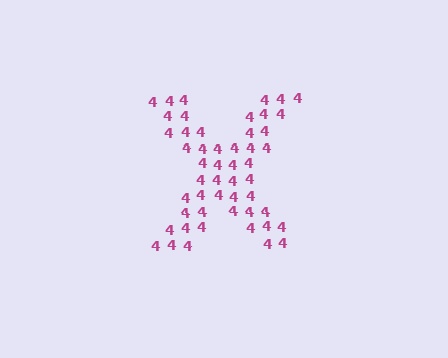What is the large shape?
The large shape is the letter X.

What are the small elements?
The small elements are digit 4's.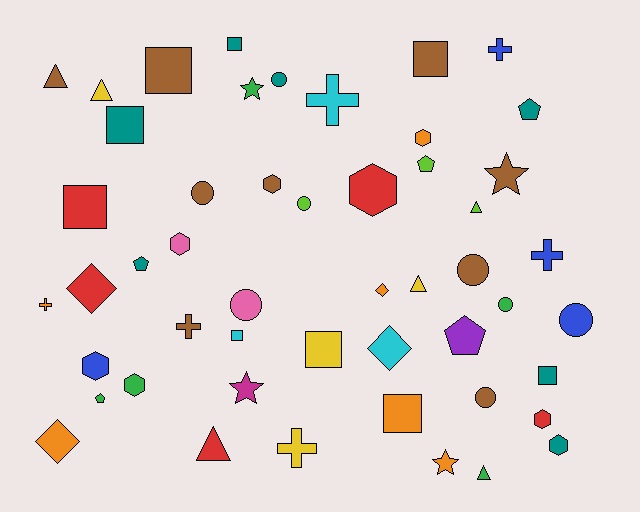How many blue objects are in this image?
There are 4 blue objects.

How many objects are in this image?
There are 50 objects.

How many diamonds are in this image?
There are 4 diamonds.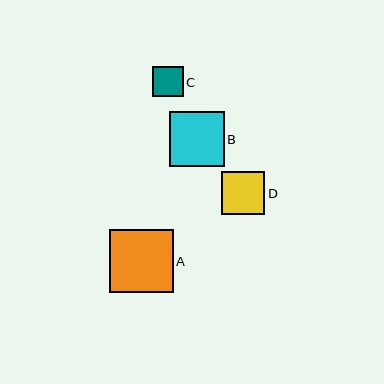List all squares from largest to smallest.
From largest to smallest: A, B, D, C.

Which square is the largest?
Square A is the largest with a size of approximately 63 pixels.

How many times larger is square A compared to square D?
Square A is approximately 1.5 times the size of square D.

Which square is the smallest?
Square C is the smallest with a size of approximately 31 pixels.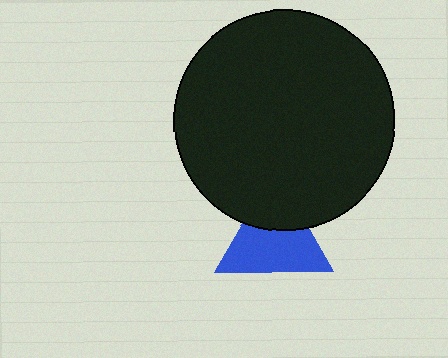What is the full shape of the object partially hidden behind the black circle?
The partially hidden object is a blue triangle.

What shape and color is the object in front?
The object in front is a black circle.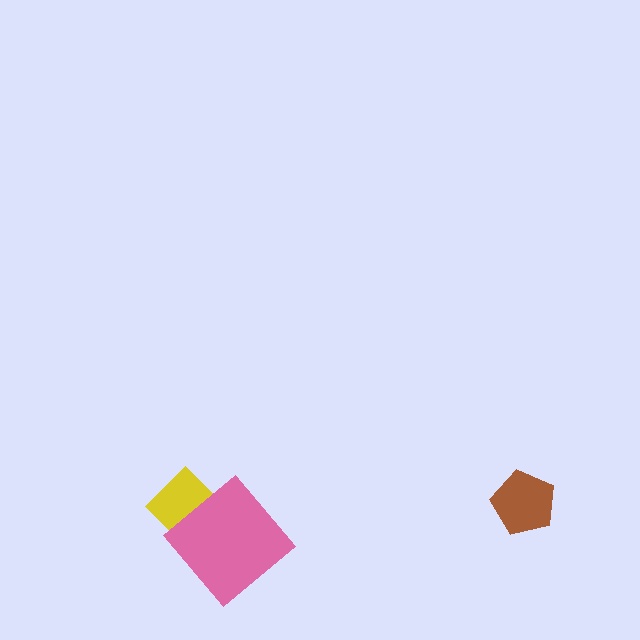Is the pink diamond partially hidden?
No, no other shape covers it.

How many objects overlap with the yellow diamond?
1 object overlaps with the yellow diamond.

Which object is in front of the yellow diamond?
The pink diamond is in front of the yellow diamond.